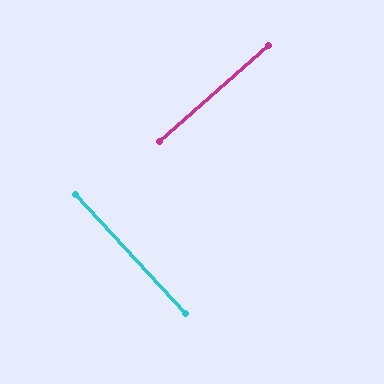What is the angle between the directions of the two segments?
Approximately 88 degrees.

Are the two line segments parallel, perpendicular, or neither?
Perpendicular — they meet at approximately 88°.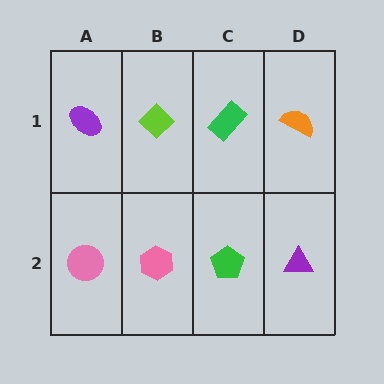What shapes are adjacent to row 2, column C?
A green rectangle (row 1, column C), a pink hexagon (row 2, column B), a purple triangle (row 2, column D).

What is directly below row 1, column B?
A pink hexagon.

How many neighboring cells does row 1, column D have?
2.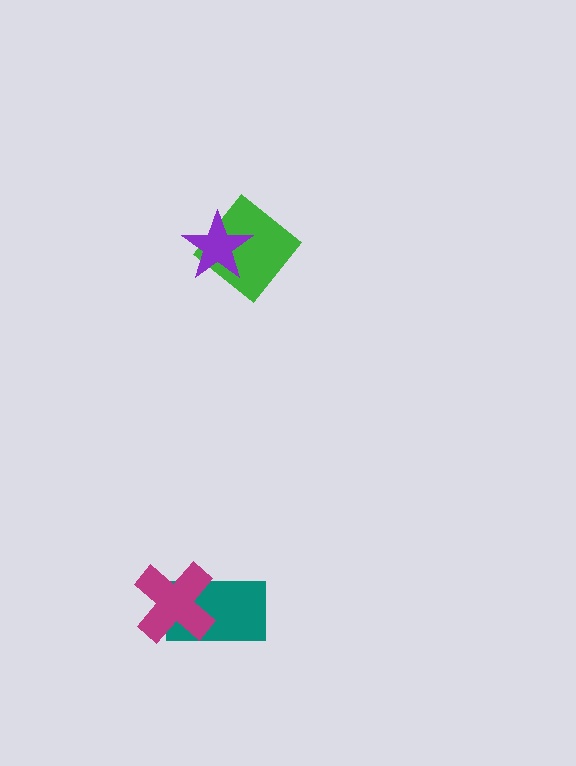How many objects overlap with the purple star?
1 object overlaps with the purple star.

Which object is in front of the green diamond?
The purple star is in front of the green diamond.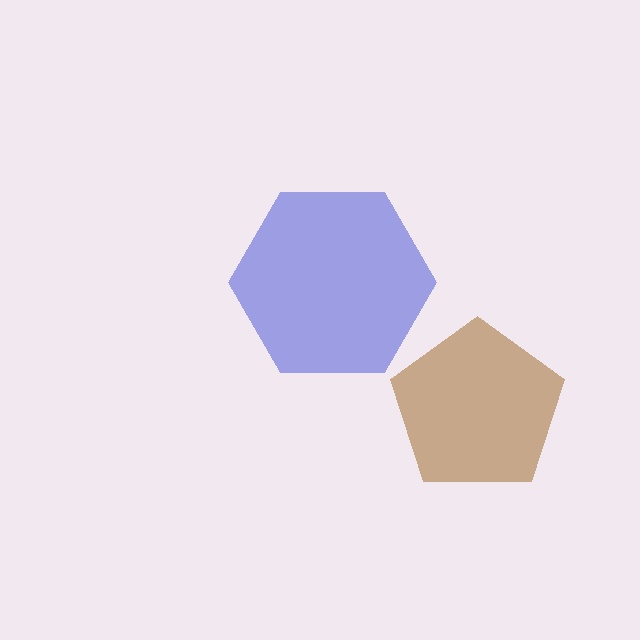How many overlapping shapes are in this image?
There are 2 overlapping shapes in the image.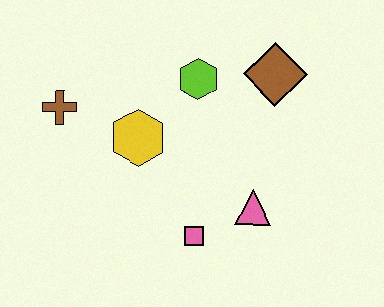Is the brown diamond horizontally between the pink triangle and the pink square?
No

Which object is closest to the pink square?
The pink triangle is closest to the pink square.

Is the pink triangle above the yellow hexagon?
No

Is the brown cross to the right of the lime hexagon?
No